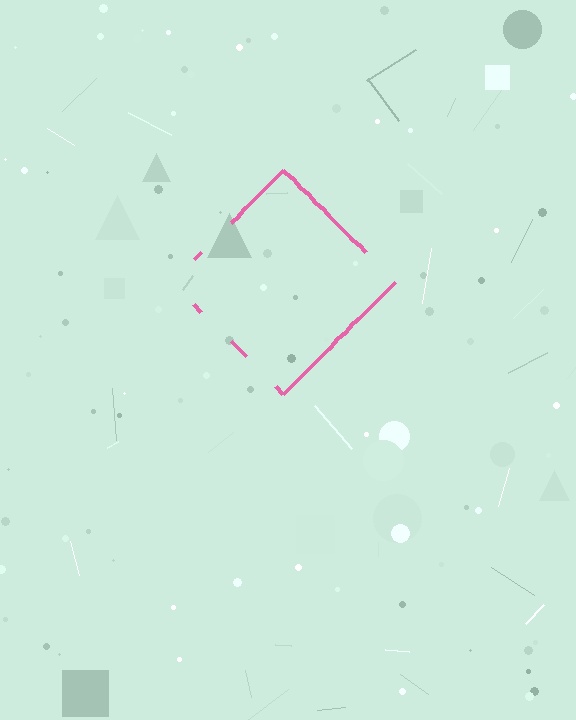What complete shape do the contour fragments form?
The contour fragments form a diamond.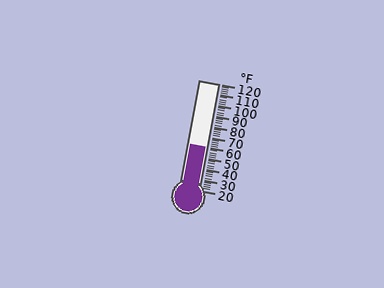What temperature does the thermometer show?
The thermometer shows approximately 60°F.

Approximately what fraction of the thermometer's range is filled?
The thermometer is filled to approximately 40% of its range.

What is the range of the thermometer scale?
The thermometer scale ranges from 20°F to 120°F.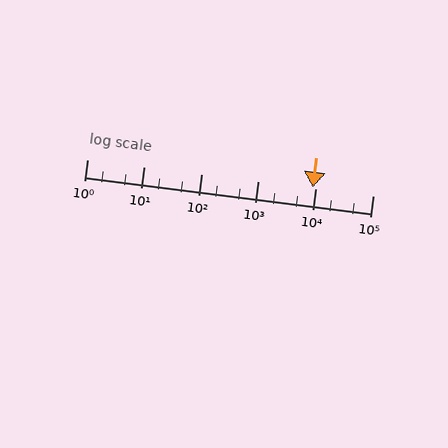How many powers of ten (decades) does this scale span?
The scale spans 5 decades, from 1 to 100000.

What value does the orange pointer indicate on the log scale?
The pointer indicates approximately 8800.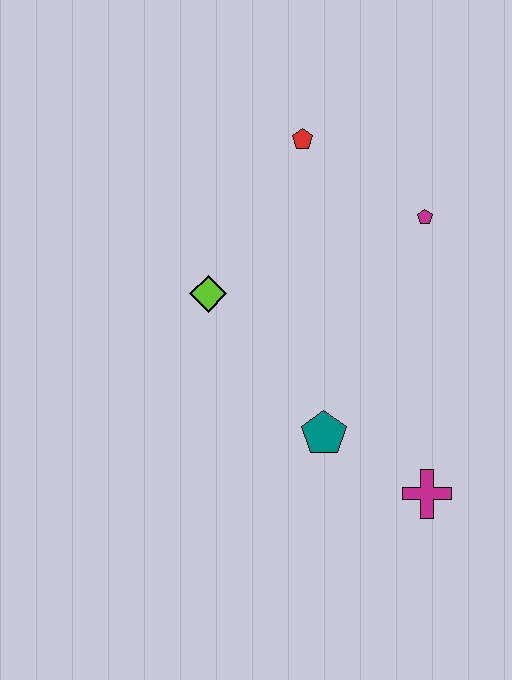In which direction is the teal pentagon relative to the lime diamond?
The teal pentagon is below the lime diamond.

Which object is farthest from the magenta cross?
The red pentagon is farthest from the magenta cross.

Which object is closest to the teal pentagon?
The magenta cross is closest to the teal pentagon.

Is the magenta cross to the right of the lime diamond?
Yes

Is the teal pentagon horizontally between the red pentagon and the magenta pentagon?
Yes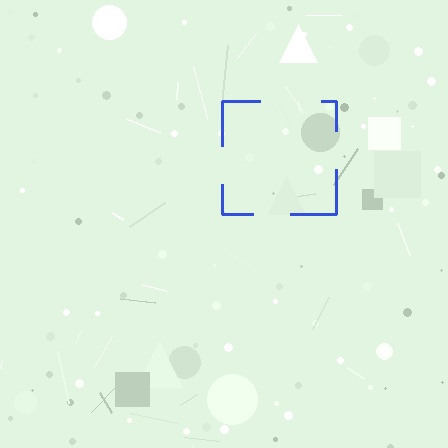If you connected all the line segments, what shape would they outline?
They would outline a square.